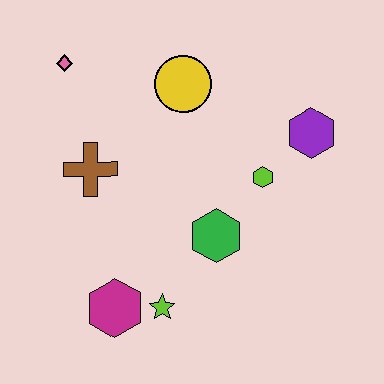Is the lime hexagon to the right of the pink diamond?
Yes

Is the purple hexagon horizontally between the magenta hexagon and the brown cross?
No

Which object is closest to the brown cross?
The pink diamond is closest to the brown cross.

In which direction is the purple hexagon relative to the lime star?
The purple hexagon is above the lime star.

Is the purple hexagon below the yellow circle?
Yes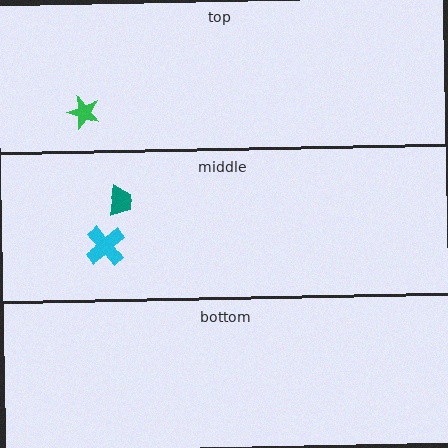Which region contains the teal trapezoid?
The middle region.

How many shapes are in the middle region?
2.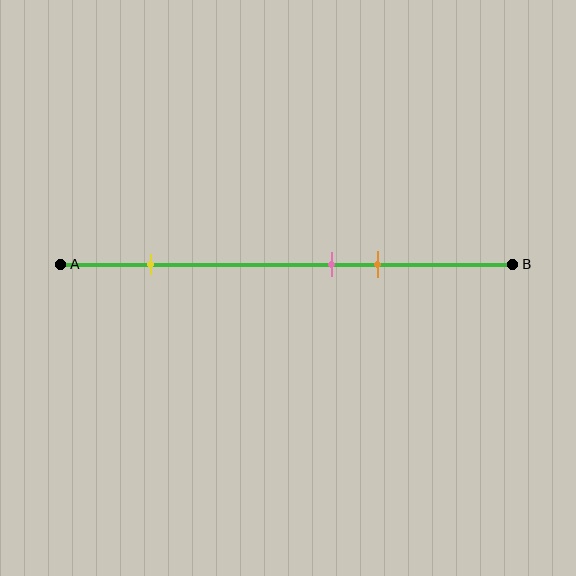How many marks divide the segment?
There are 3 marks dividing the segment.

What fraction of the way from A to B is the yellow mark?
The yellow mark is approximately 20% (0.2) of the way from A to B.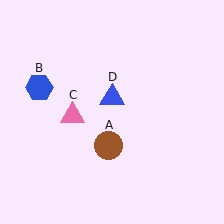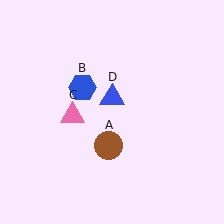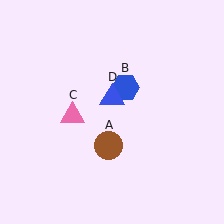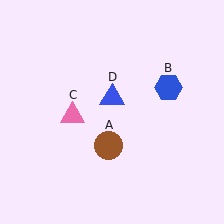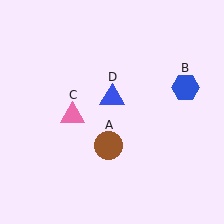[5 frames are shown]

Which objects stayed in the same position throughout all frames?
Brown circle (object A) and pink triangle (object C) and blue triangle (object D) remained stationary.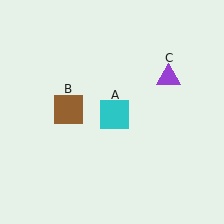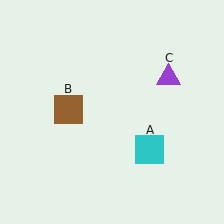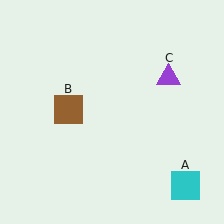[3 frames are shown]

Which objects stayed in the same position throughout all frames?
Brown square (object B) and purple triangle (object C) remained stationary.